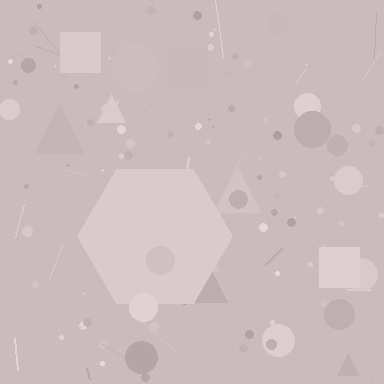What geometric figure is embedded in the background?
A hexagon is embedded in the background.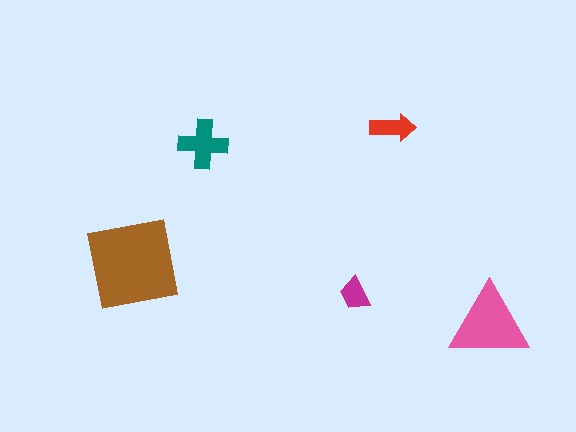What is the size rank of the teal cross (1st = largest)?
3rd.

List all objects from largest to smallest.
The brown square, the pink triangle, the teal cross, the red arrow, the magenta trapezoid.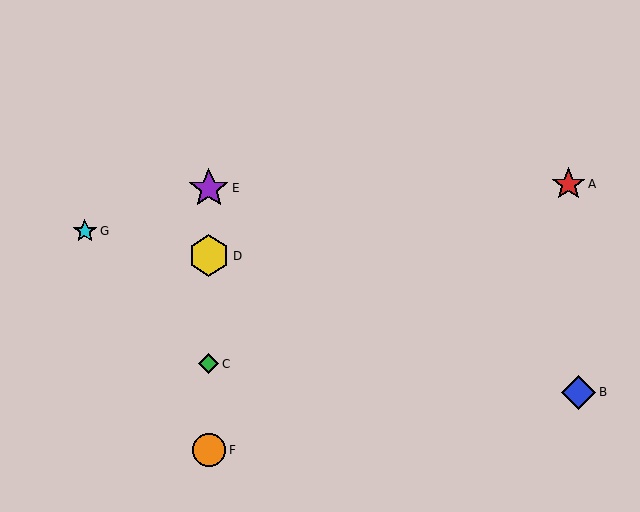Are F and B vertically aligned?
No, F is at x≈209 and B is at x≈578.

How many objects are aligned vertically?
4 objects (C, D, E, F) are aligned vertically.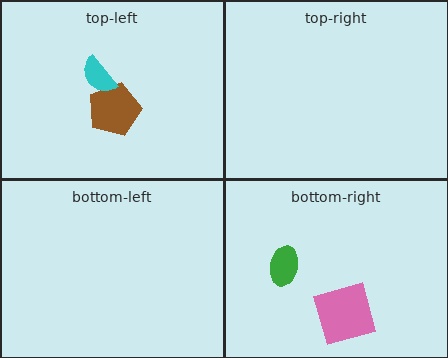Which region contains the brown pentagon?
The top-left region.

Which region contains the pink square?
The bottom-right region.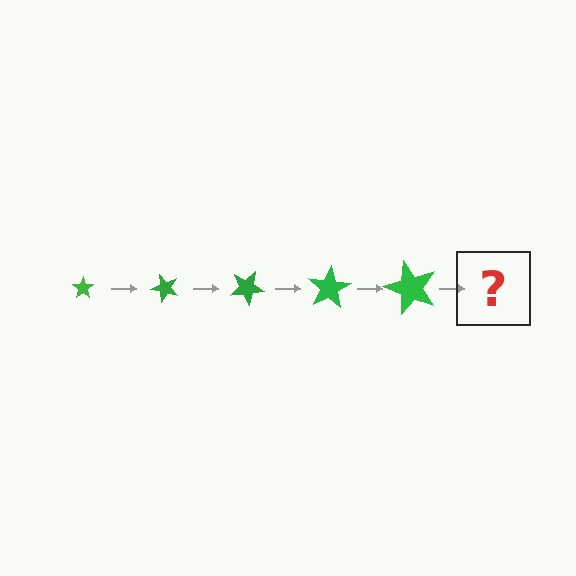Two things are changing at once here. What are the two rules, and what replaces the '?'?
The two rules are that the star grows larger each step and it rotates 50 degrees each step. The '?' should be a star, larger than the previous one and rotated 250 degrees from the start.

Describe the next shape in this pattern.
It should be a star, larger than the previous one and rotated 250 degrees from the start.